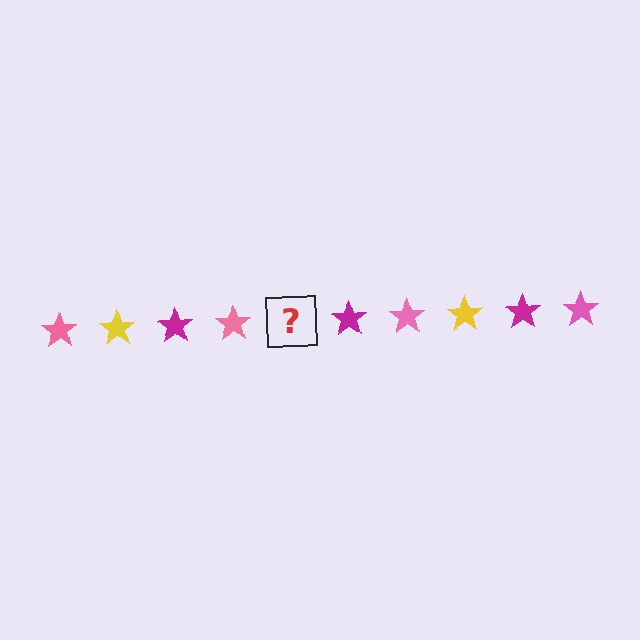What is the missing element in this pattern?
The missing element is a yellow star.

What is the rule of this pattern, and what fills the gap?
The rule is that the pattern cycles through pink, yellow, magenta stars. The gap should be filled with a yellow star.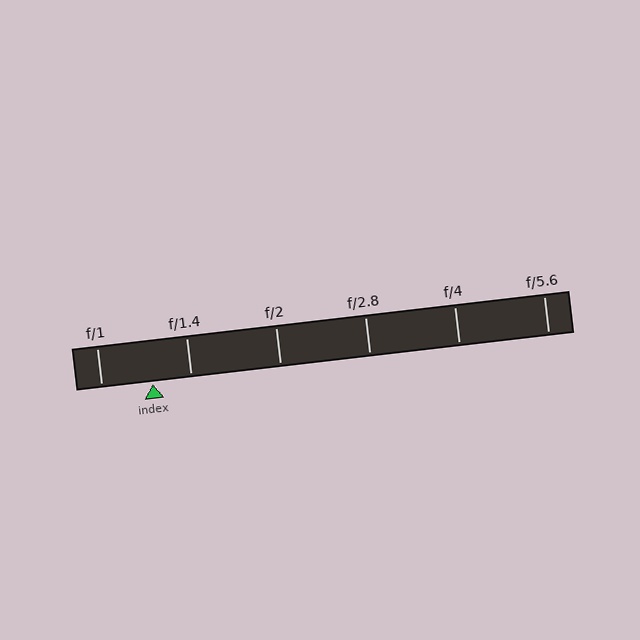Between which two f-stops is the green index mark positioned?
The index mark is between f/1 and f/1.4.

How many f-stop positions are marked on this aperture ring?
There are 6 f-stop positions marked.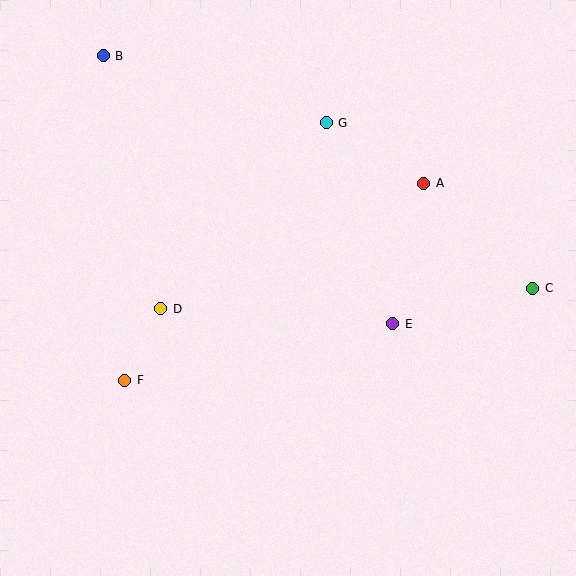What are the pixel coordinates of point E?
Point E is at (393, 324).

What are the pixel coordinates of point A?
Point A is at (424, 183).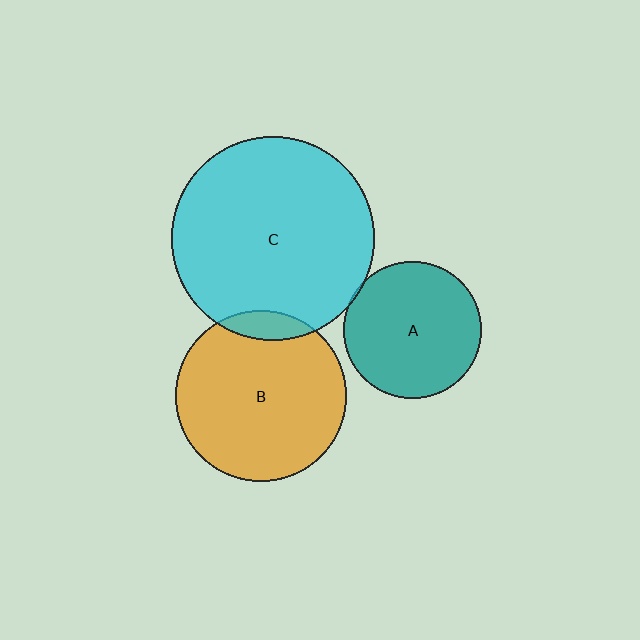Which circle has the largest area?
Circle C (cyan).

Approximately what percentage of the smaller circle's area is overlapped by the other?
Approximately 5%.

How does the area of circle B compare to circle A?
Approximately 1.5 times.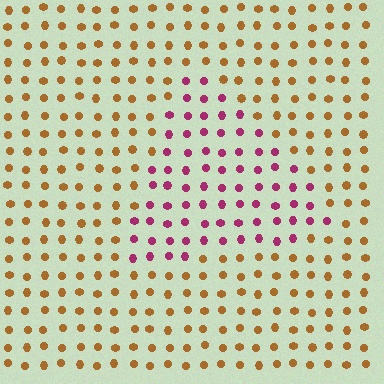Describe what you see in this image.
The image is filled with small brown elements in a uniform arrangement. A triangle-shaped region is visible where the elements are tinted to a slightly different hue, forming a subtle color boundary.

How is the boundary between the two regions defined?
The boundary is defined purely by a slight shift in hue (about 64 degrees). Spacing, size, and orientation are identical on both sides.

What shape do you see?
I see a triangle.